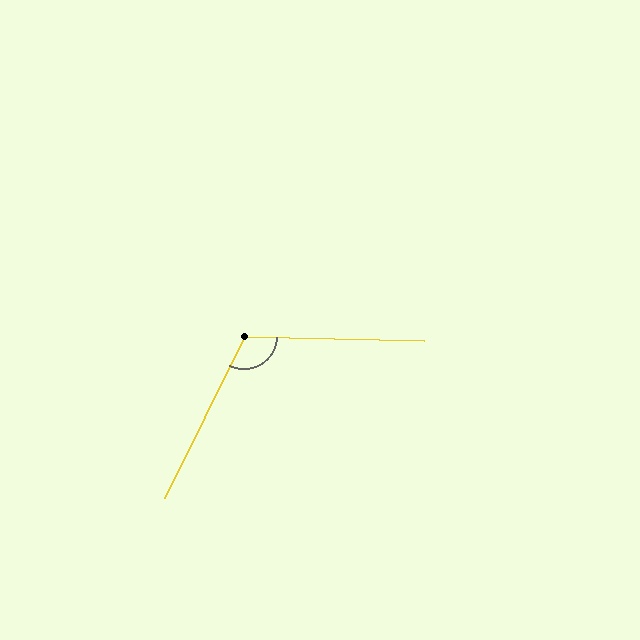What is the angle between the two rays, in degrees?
Approximately 115 degrees.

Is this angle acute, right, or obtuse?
It is obtuse.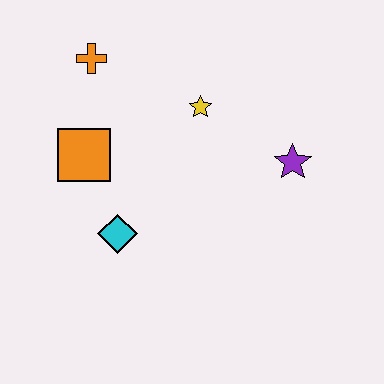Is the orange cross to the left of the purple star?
Yes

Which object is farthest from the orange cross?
The purple star is farthest from the orange cross.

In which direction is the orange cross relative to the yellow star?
The orange cross is to the left of the yellow star.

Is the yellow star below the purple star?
No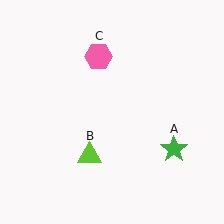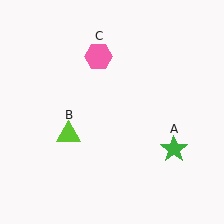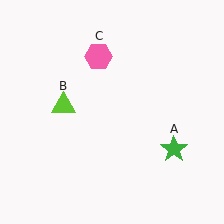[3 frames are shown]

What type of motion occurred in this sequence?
The lime triangle (object B) rotated clockwise around the center of the scene.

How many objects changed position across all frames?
1 object changed position: lime triangle (object B).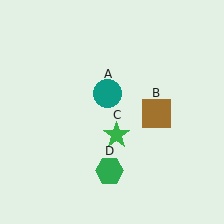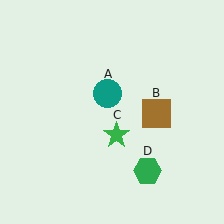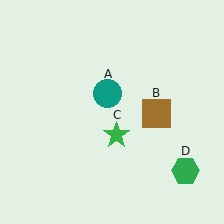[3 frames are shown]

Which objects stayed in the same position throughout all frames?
Teal circle (object A) and brown square (object B) and green star (object C) remained stationary.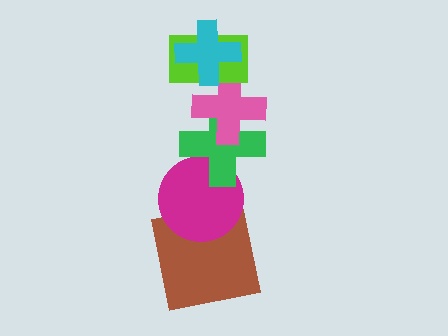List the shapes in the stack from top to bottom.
From top to bottom: the cyan cross, the lime rectangle, the pink cross, the green cross, the magenta circle, the brown square.